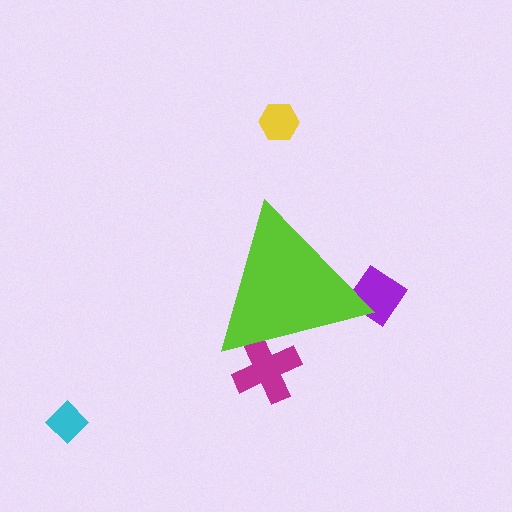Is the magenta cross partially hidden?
Yes, the magenta cross is partially hidden behind the lime triangle.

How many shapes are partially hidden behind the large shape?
2 shapes are partially hidden.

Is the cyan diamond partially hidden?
No, the cyan diamond is fully visible.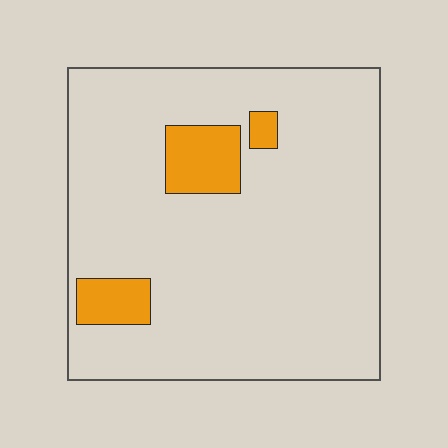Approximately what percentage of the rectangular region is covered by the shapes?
Approximately 10%.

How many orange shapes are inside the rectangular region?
3.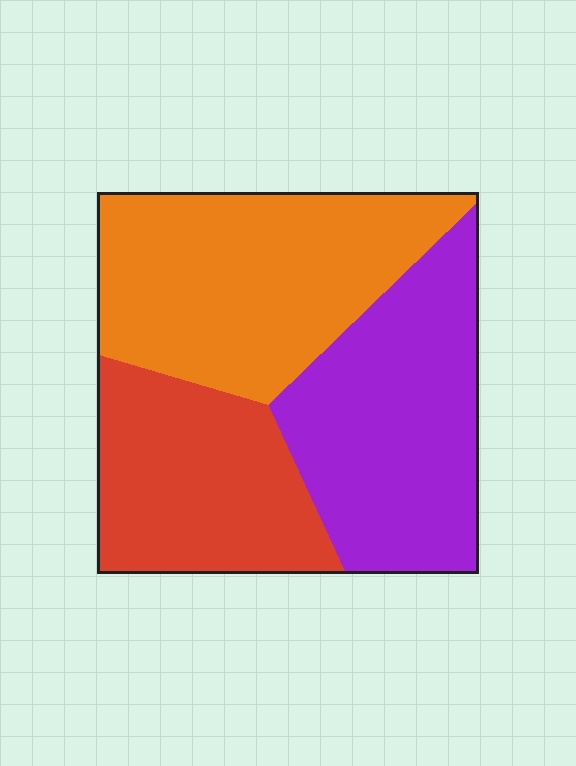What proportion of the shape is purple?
Purple takes up between a quarter and a half of the shape.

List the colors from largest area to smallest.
From largest to smallest: orange, purple, red.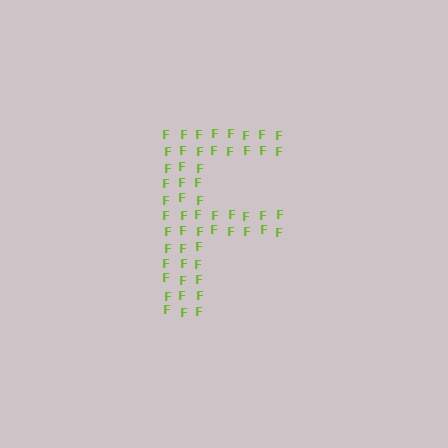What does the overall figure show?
The overall figure shows the letter F.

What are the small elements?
The small elements are letter F's.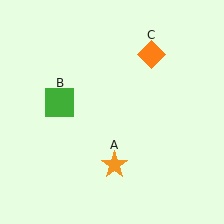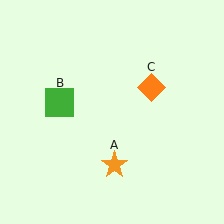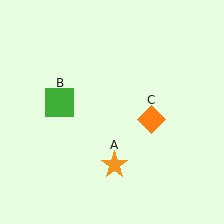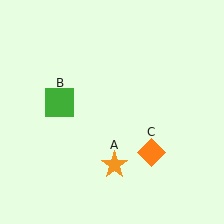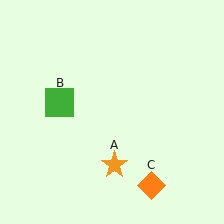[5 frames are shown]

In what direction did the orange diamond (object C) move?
The orange diamond (object C) moved down.